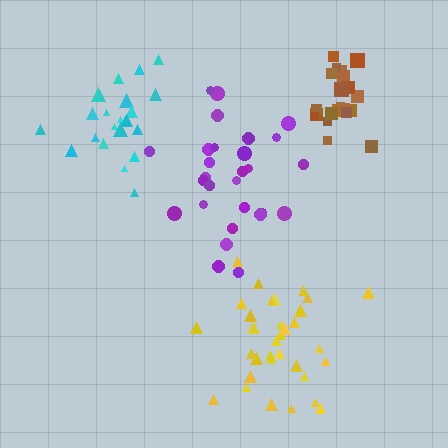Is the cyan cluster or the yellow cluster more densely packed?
Yellow.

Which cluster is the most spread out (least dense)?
Purple.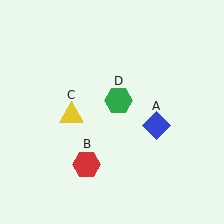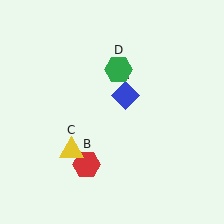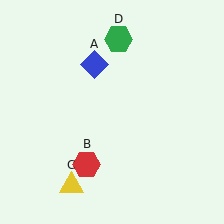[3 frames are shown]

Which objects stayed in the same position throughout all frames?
Red hexagon (object B) remained stationary.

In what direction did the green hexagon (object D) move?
The green hexagon (object D) moved up.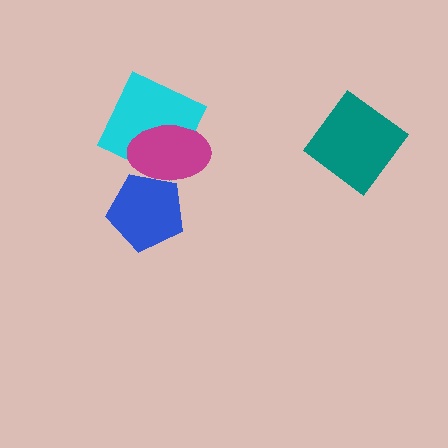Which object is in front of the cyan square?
The magenta ellipse is in front of the cyan square.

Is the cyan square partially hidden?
Yes, it is partially covered by another shape.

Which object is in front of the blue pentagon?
The magenta ellipse is in front of the blue pentagon.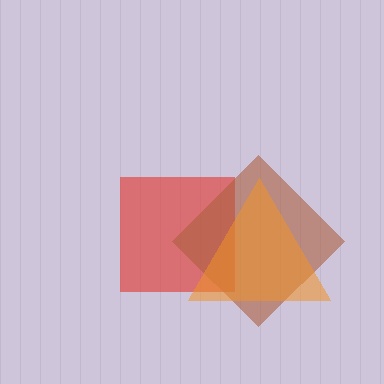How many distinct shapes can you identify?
There are 3 distinct shapes: a red square, a brown diamond, an orange triangle.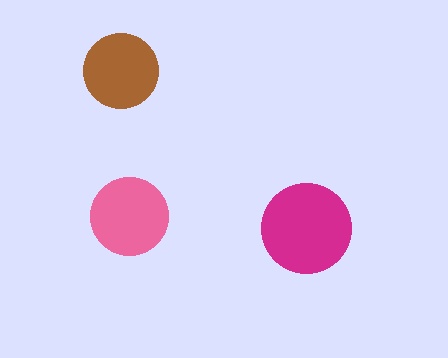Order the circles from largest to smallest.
the magenta one, the pink one, the brown one.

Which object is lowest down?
The magenta circle is bottommost.